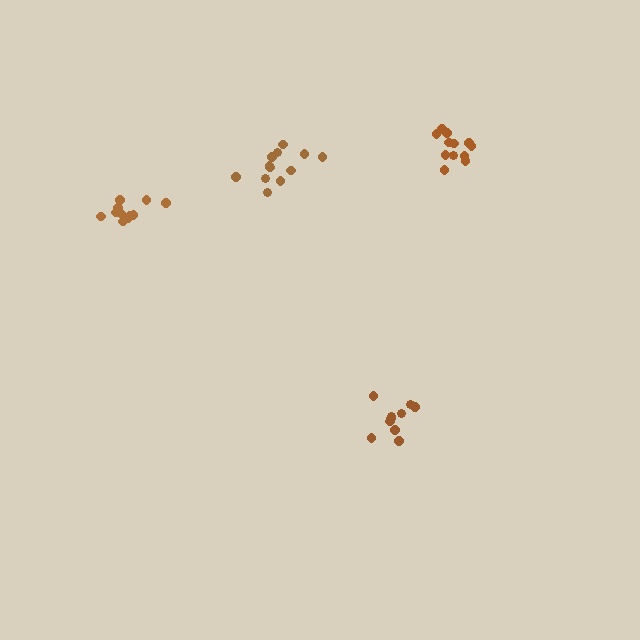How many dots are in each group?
Group 1: 12 dots, Group 2: 10 dots, Group 3: 12 dots, Group 4: 12 dots (46 total).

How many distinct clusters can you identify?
There are 4 distinct clusters.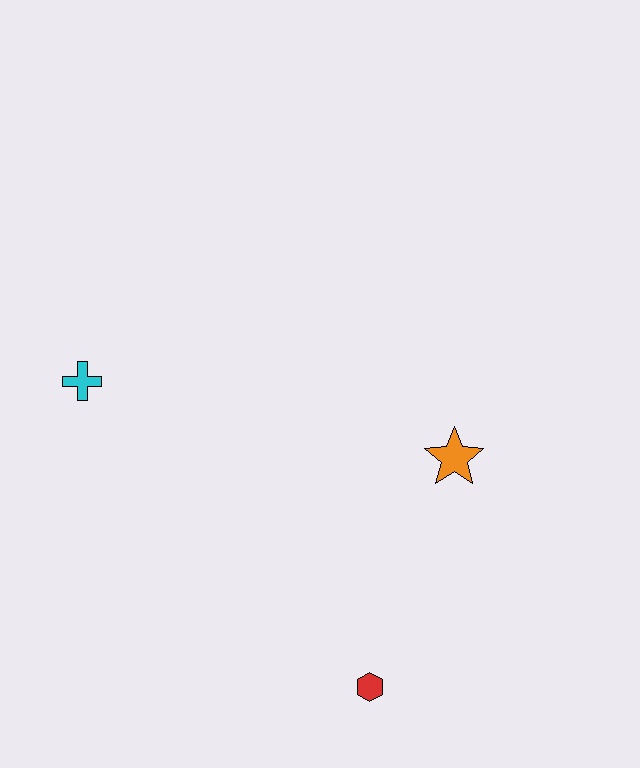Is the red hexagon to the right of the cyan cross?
Yes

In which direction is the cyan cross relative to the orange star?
The cyan cross is to the left of the orange star.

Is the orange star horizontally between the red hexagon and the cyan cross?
No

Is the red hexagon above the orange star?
No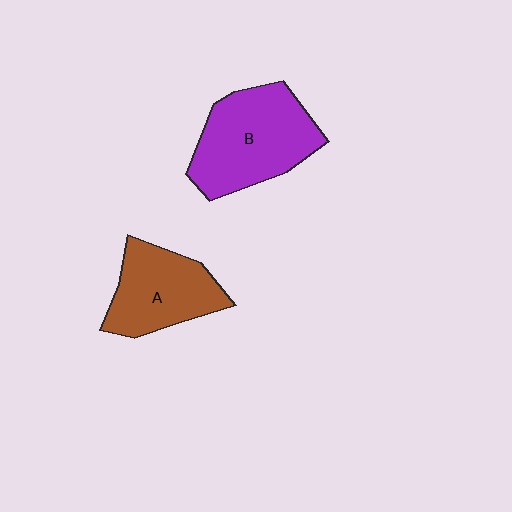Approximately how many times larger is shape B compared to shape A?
Approximately 1.3 times.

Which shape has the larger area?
Shape B (purple).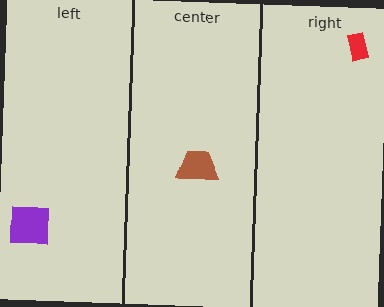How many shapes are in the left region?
1.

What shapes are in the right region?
The red rectangle.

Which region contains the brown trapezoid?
The center region.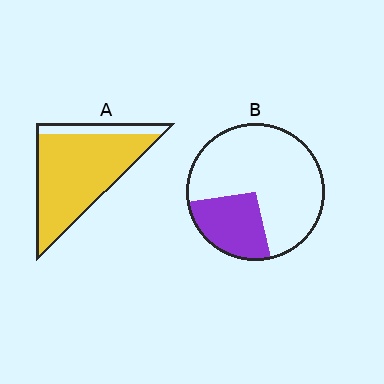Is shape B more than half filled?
No.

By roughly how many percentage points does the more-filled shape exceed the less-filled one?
By roughly 60 percentage points (A over B).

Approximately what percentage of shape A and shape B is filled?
A is approximately 85% and B is approximately 25%.